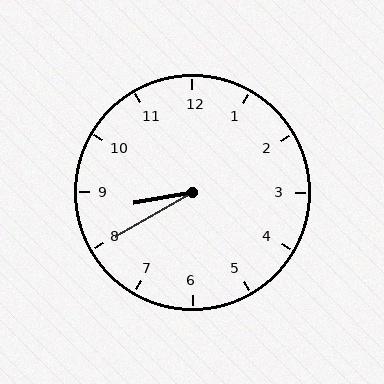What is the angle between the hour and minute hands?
Approximately 20 degrees.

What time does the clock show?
8:40.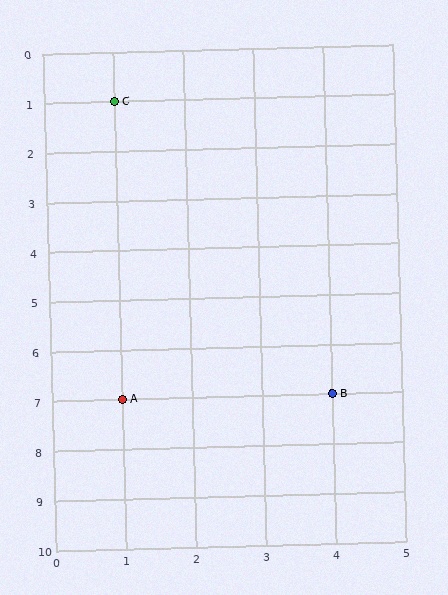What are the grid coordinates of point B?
Point B is at grid coordinates (4, 7).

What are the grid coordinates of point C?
Point C is at grid coordinates (1, 1).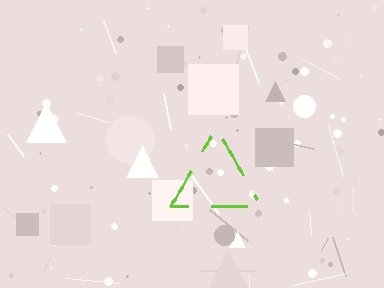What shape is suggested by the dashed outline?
The dashed outline suggests a triangle.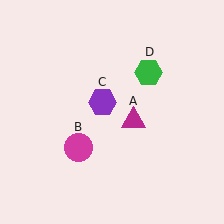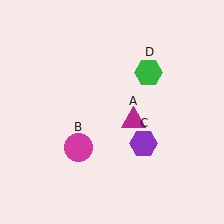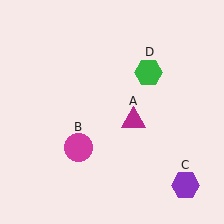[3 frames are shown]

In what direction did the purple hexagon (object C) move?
The purple hexagon (object C) moved down and to the right.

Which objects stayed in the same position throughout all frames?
Magenta triangle (object A) and magenta circle (object B) and green hexagon (object D) remained stationary.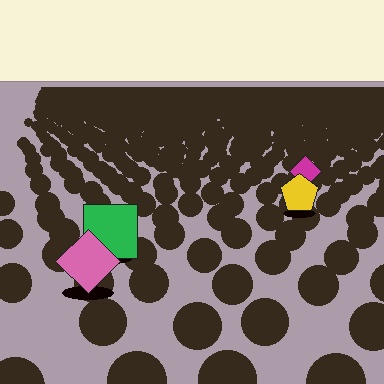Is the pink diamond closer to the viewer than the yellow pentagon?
Yes. The pink diamond is closer — you can tell from the texture gradient: the ground texture is coarser near it.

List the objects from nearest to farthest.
From nearest to farthest: the pink diamond, the green square, the yellow pentagon, the magenta diamond.